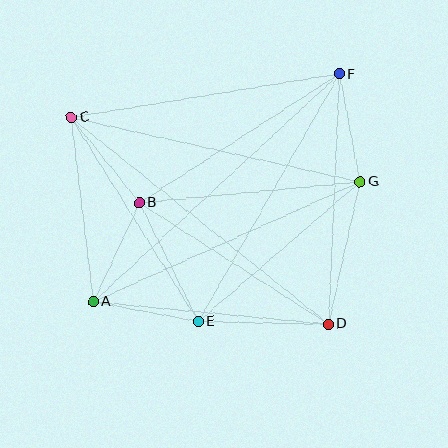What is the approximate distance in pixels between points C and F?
The distance between C and F is approximately 271 pixels.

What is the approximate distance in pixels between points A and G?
The distance between A and G is approximately 293 pixels.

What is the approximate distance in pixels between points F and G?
The distance between F and G is approximately 110 pixels.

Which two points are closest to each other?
Points A and E are closest to each other.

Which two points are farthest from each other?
Points A and F are farthest from each other.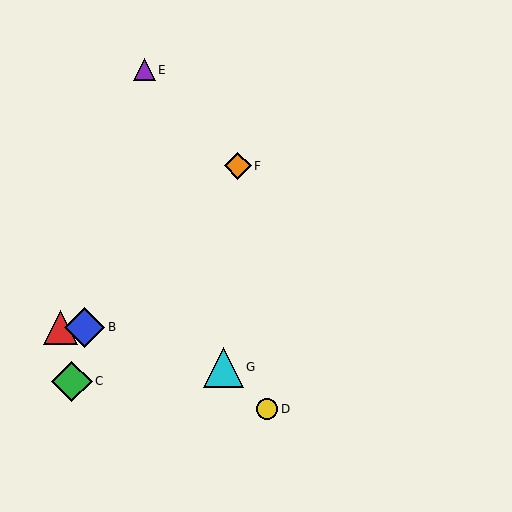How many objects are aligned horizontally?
2 objects (A, B) are aligned horizontally.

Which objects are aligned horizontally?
Objects A, B are aligned horizontally.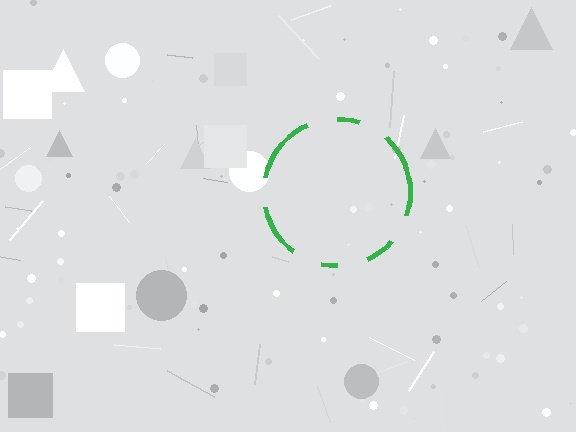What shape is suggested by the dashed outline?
The dashed outline suggests a circle.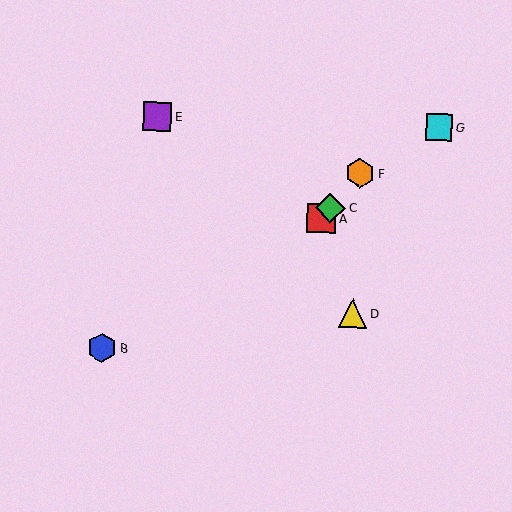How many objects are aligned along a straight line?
3 objects (A, C, F) are aligned along a straight line.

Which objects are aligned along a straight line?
Objects A, C, F are aligned along a straight line.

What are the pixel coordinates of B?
Object B is at (102, 348).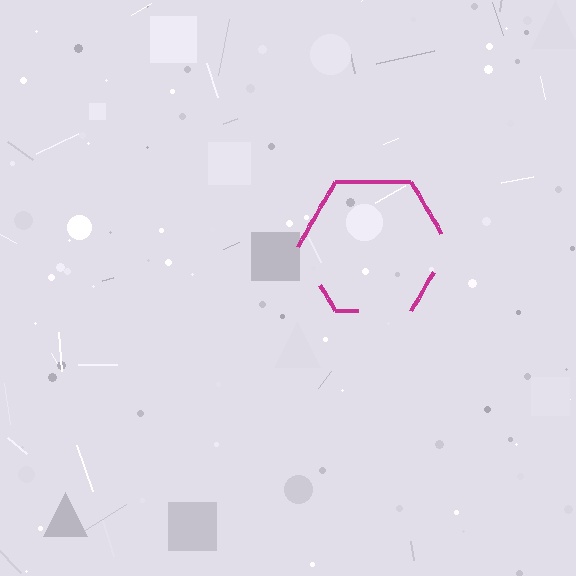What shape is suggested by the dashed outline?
The dashed outline suggests a hexagon.